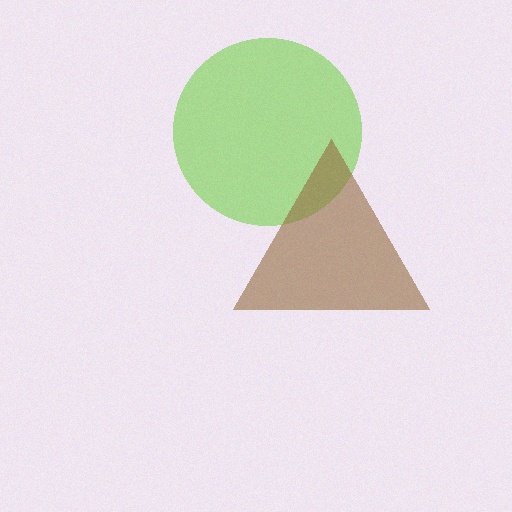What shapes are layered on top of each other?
The layered shapes are: a lime circle, a brown triangle.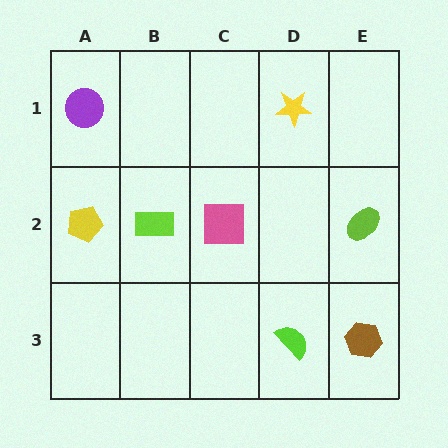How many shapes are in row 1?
2 shapes.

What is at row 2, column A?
A yellow pentagon.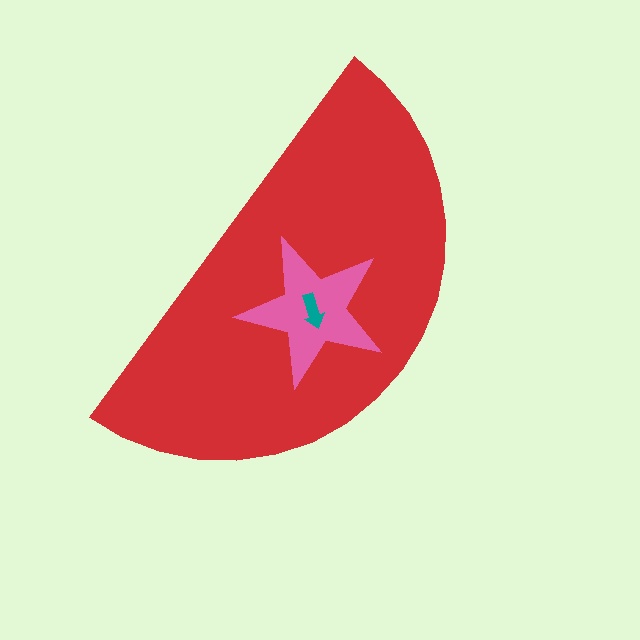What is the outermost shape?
The red semicircle.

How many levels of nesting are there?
3.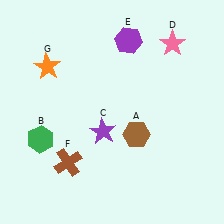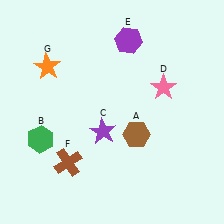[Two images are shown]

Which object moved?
The pink star (D) moved down.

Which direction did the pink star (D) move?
The pink star (D) moved down.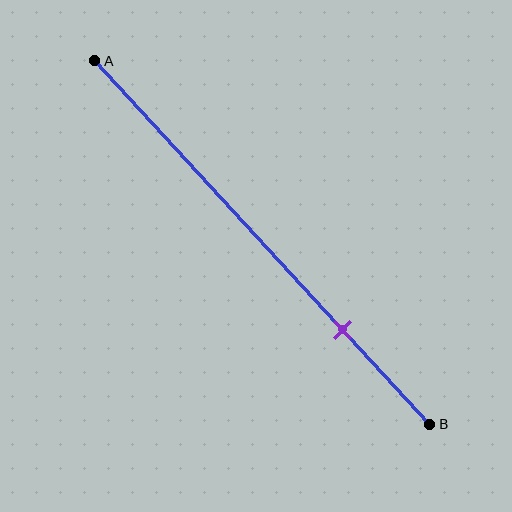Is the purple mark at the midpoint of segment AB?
No, the mark is at about 75% from A, not at the 50% midpoint.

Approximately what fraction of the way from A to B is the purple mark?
The purple mark is approximately 75% of the way from A to B.